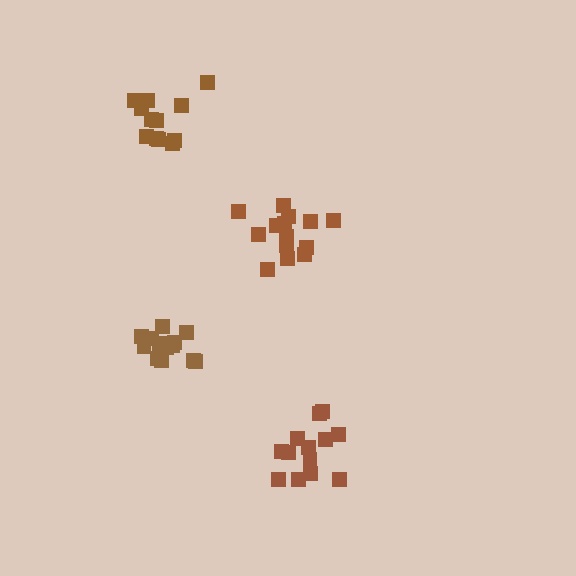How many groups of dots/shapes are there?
There are 4 groups.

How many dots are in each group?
Group 1: 13 dots, Group 2: 13 dots, Group 3: 14 dots, Group 4: 14 dots (54 total).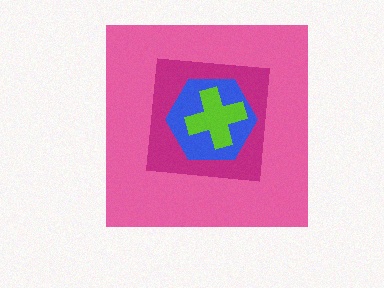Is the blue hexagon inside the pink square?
Yes.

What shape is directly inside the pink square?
The magenta square.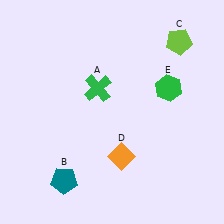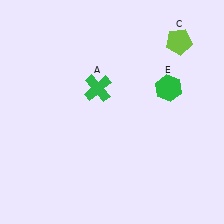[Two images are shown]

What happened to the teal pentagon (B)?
The teal pentagon (B) was removed in Image 2. It was in the bottom-left area of Image 1.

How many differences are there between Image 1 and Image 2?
There are 2 differences between the two images.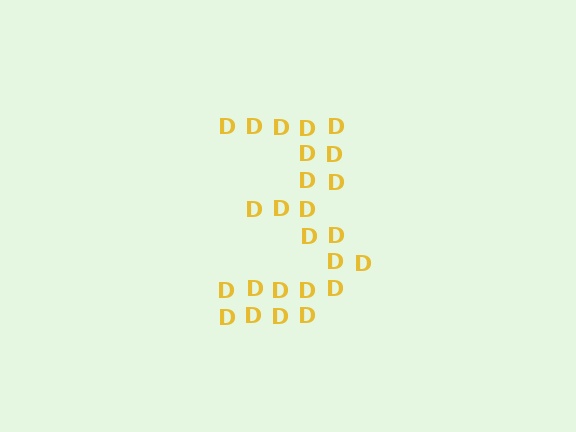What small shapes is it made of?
It is made of small letter D's.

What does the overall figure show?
The overall figure shows the digit 3.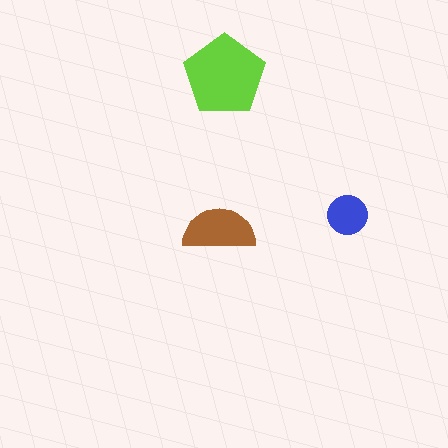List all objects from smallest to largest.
The blue circle, the brown semicircle, the lime pentagon.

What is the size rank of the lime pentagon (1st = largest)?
1st.